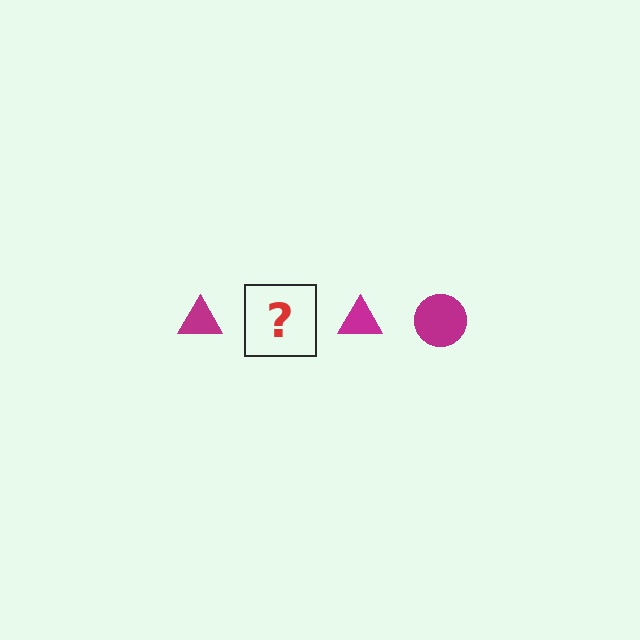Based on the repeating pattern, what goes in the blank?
The blank should be a magenta circle.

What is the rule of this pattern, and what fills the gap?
The rule is that the pattern cycles through triangle, circle shapes in magenta. The gap should be filled with a magenta circle.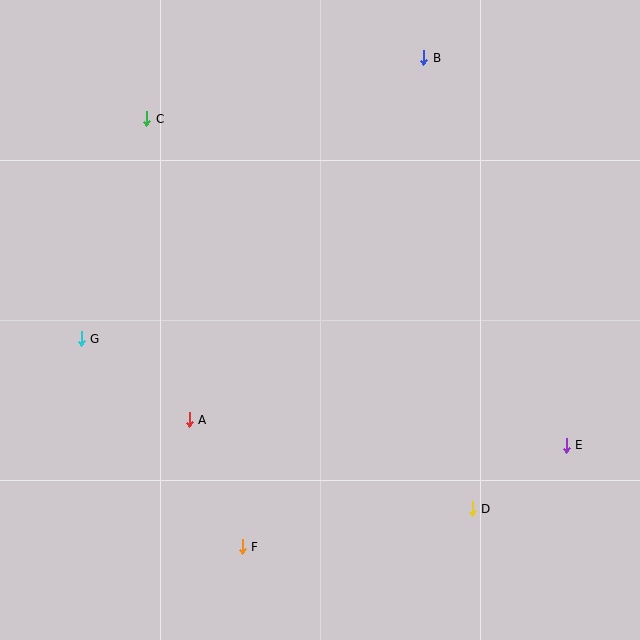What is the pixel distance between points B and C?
The distance between B and C is 284 pixels.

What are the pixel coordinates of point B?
Point B is at (424, 58).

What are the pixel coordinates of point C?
Point C is at (147, 119).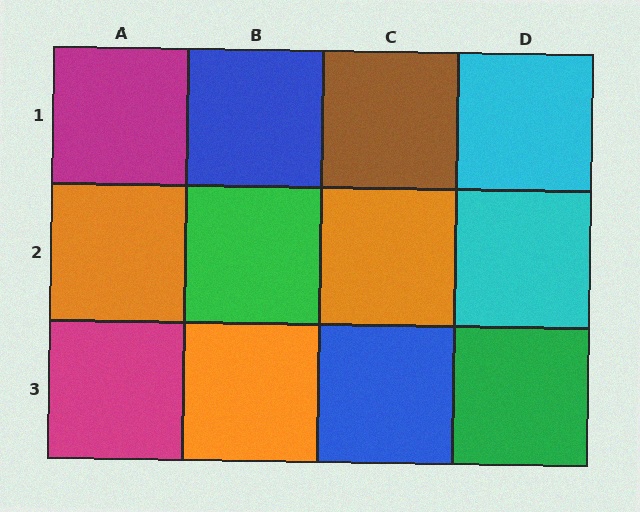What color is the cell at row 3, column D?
Green.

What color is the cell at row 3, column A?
Magenta.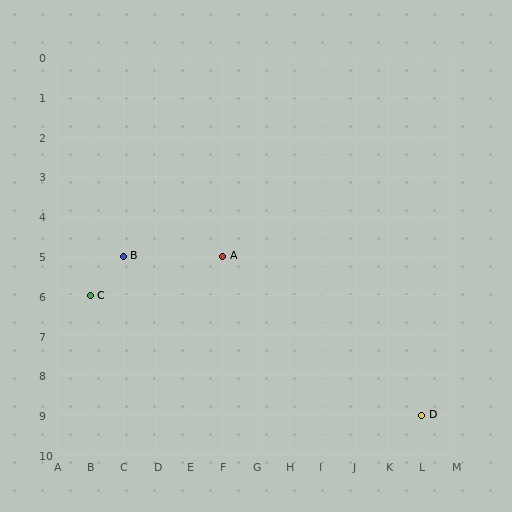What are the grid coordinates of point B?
Point B is at grid coordinates (C, 5).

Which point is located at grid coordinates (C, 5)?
Point B is at (C, 5).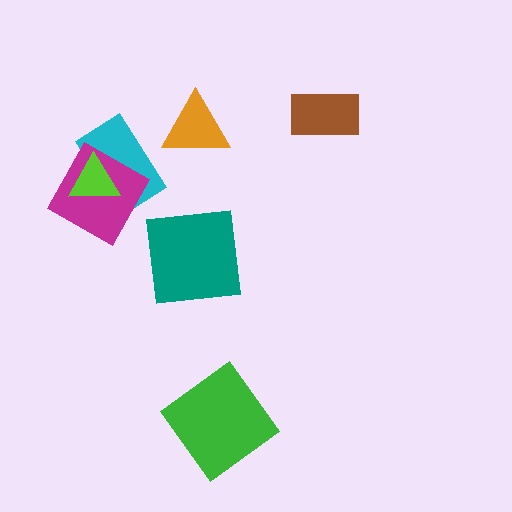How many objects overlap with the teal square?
0 objects overlap with the teal square.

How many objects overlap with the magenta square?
2 objects overlap with the magenta square.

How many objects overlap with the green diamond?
0 objects overlap with the green diamond.